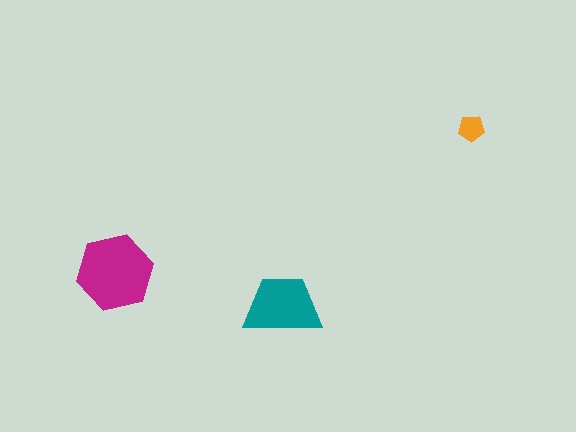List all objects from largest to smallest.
The magenta hexagon, the teal trapezoid, the orange pentagon.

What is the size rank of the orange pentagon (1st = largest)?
3rd.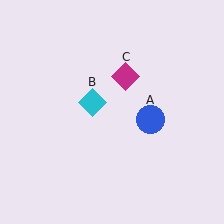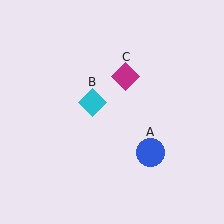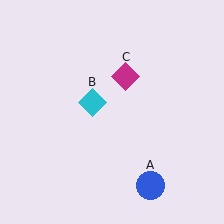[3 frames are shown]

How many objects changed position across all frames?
1 object changed position: blue circle (object A).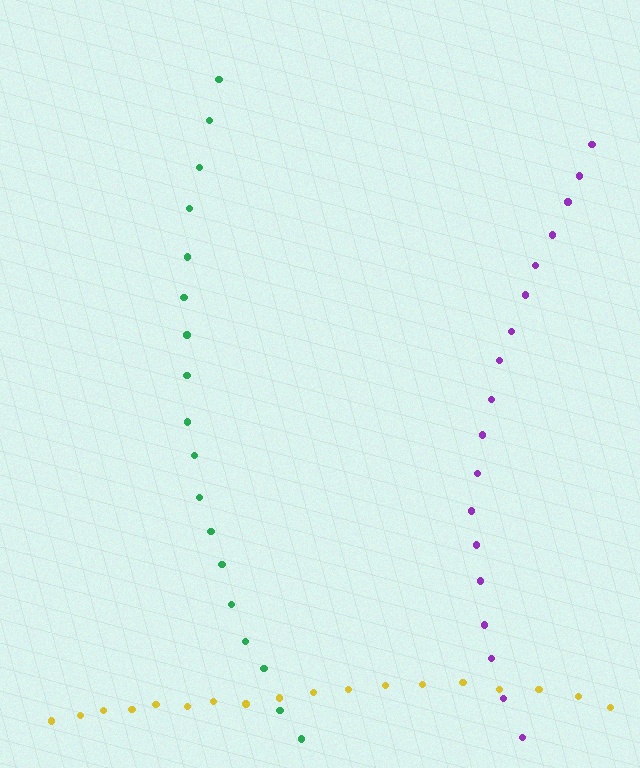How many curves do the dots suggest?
There are 3 distinct paths.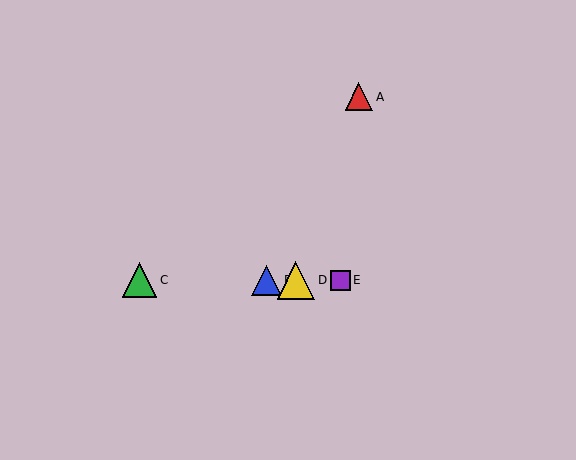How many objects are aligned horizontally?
4 objects (B, C, D, E) are aligned horizontally.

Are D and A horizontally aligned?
No, D is at y≈280 and A is at y≈97.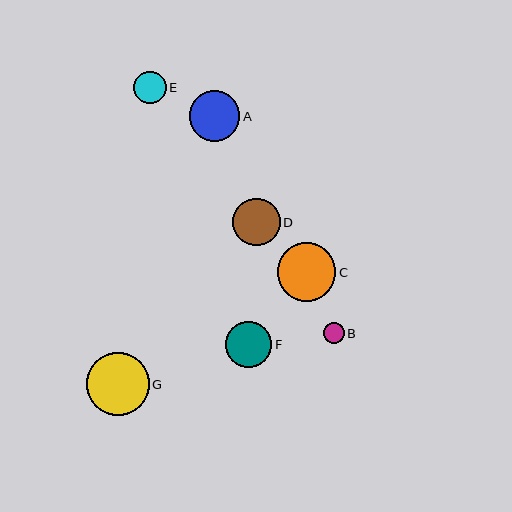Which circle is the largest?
Circle G is the largest with a size of approximately 63 pixels.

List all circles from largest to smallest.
From largest to smallest: G, C, A, D, F, E, B.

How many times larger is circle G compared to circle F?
Circle G is approximately 1.4 times the size of circle F.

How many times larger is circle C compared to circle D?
Circle C is approximately 1.2 times the size of circle D.